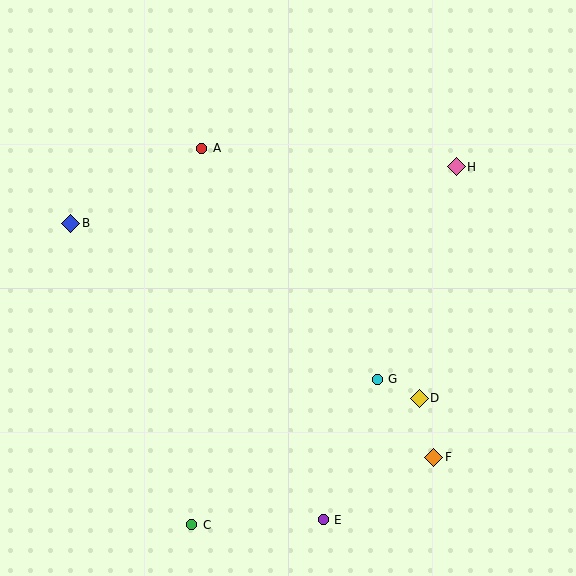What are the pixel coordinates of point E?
Point E is at (323, 520).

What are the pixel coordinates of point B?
Point B is at (71, 223).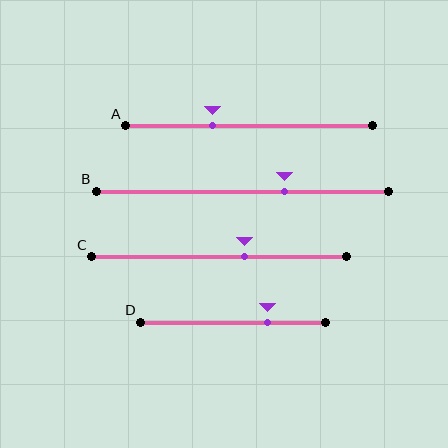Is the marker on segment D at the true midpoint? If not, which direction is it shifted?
No, the marker on segment D is shifted to the right by about 19% of the segment length.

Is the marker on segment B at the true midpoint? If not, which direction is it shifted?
No, the marker on segment B is shifted to the right by about 15% of the segment length.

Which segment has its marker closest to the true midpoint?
Segment C has its marker closest to the true midpoint.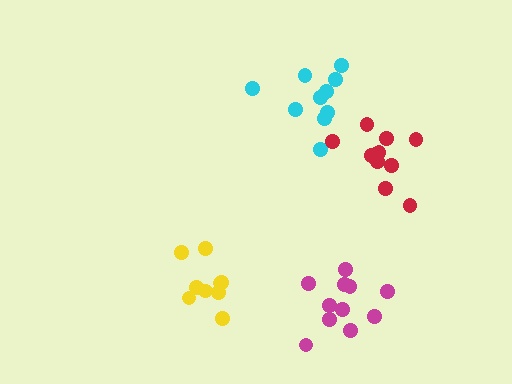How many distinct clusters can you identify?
There are 4 distinct clusters.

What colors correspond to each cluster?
The clusters are colored: magenta, cyan, red, yellow.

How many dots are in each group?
Group 1: 12 dots, Group 2: 10 dots, Group 3: 11 dots, Group 4: 9 dots (42 total).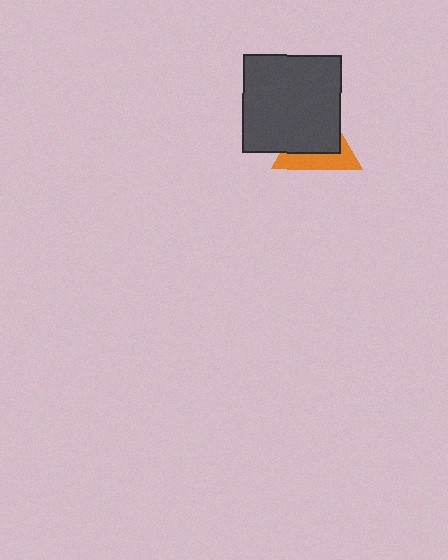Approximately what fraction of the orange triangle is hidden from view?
Roughly 60% of the orange triangle is hidden behind the dark gray square.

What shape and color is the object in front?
The object in front is a dark gray square.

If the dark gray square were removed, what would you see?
You would see the complete orange triangle.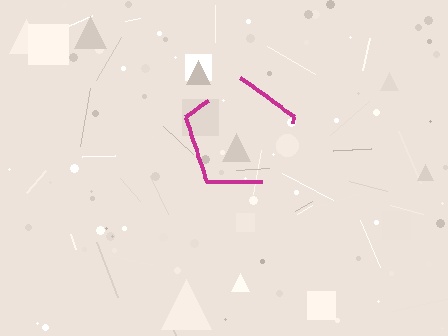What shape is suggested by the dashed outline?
The dashed outline suggests a pentagon.